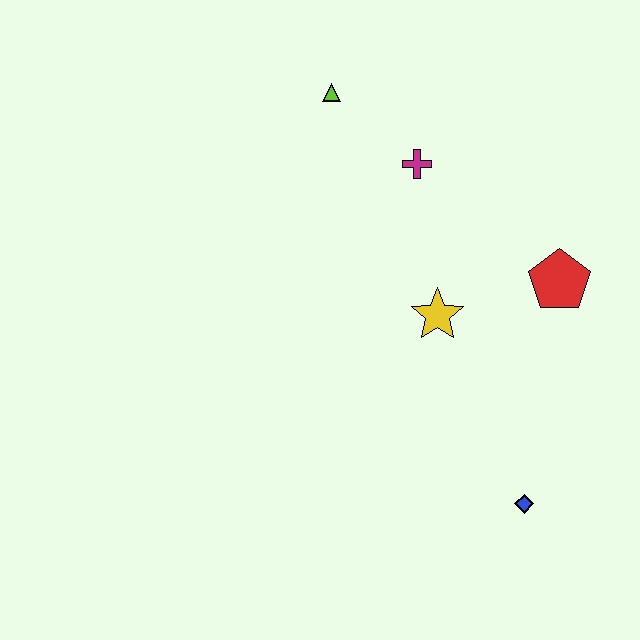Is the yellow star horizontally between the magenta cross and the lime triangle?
No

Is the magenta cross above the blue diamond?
Yes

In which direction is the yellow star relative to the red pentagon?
The yellow star is to the left of the red pentagon.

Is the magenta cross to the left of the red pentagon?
Yes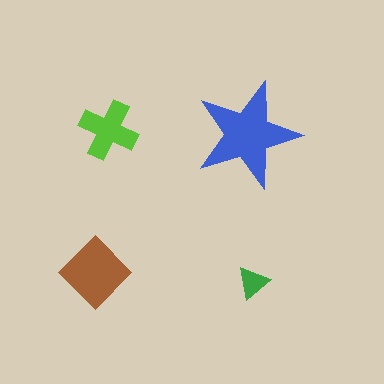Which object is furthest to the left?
The brown diamond is leftmost.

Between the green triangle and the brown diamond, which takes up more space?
The brown diamond.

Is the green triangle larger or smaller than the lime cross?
Smaller.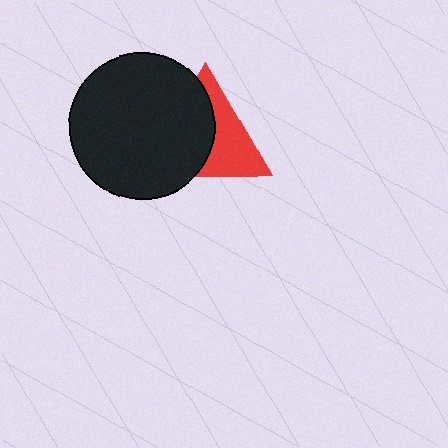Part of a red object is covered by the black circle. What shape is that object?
It is a triangle.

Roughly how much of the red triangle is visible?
About half of it is visible (roughly 47%).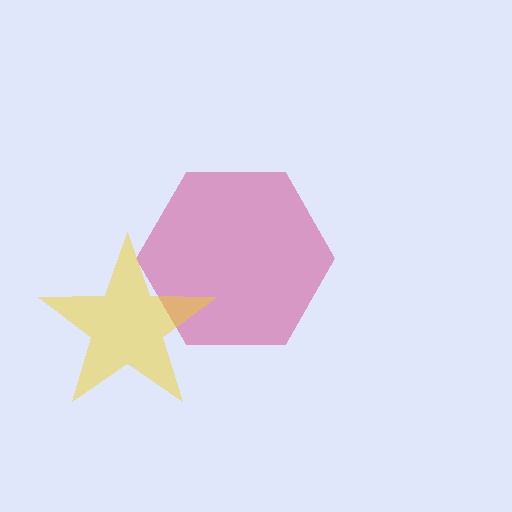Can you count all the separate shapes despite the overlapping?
Yes, there are 2 separate shapes.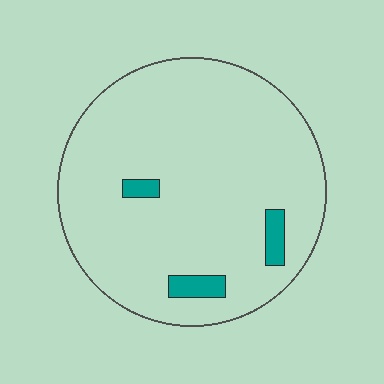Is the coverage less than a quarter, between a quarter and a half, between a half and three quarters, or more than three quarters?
Less than a quarter.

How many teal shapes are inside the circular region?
3.